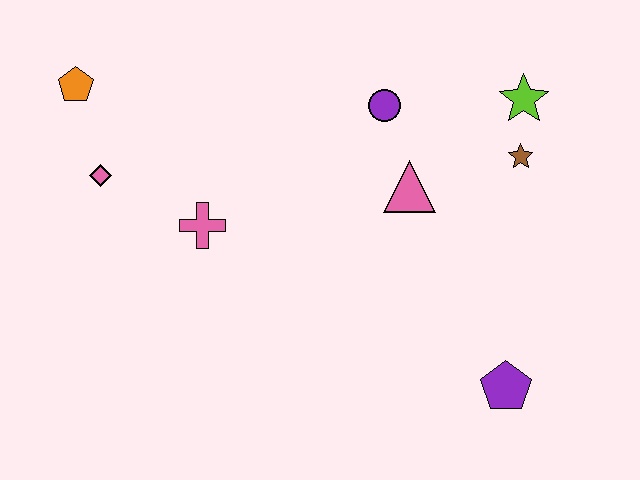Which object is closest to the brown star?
The lime star is closest to the brown star.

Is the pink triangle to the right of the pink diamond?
Yes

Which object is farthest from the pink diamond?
The purple pentagon is farthest from the pink diamond.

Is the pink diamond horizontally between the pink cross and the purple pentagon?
No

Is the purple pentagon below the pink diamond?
Yes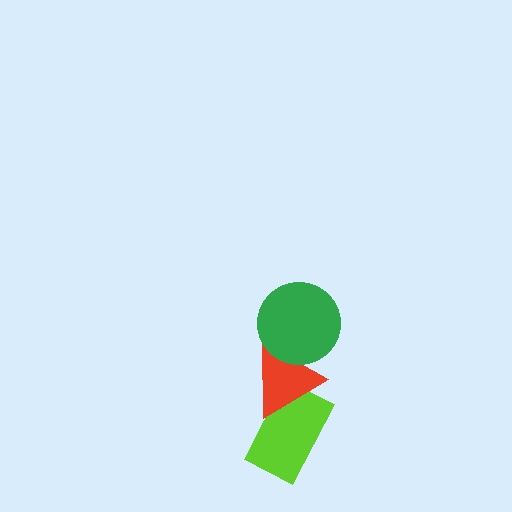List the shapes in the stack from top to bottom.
From top to bottom: the green circle, the red triangle, the lime rectangle.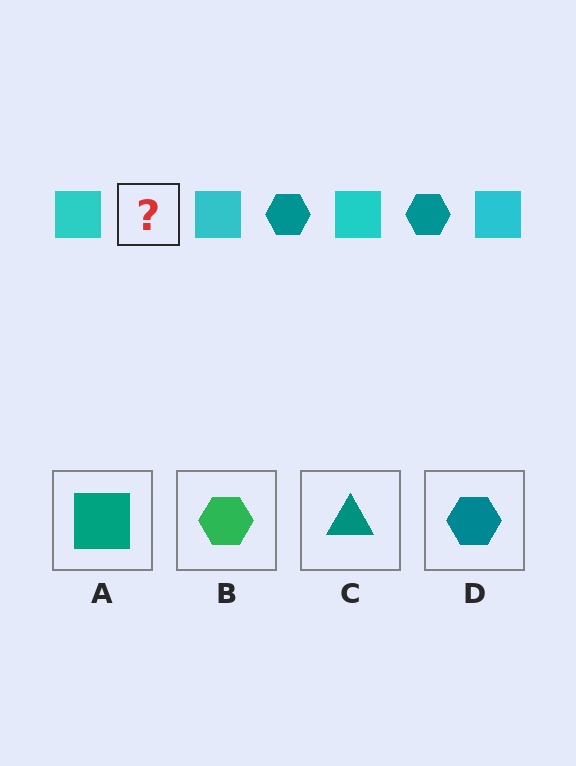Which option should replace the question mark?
Option D.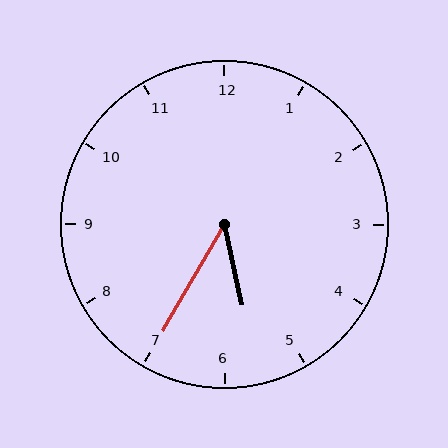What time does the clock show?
5:35.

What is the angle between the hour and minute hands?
Approximately 42 degrees.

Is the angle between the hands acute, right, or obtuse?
It is acute.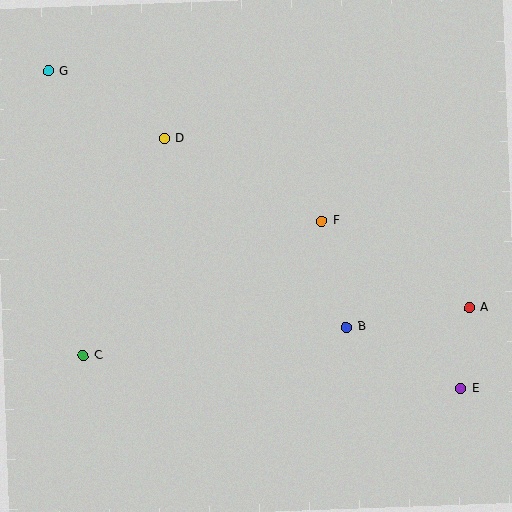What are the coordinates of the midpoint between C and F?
The midpoint between C and F is at (202, 288).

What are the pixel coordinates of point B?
Point B is at (346, 327).